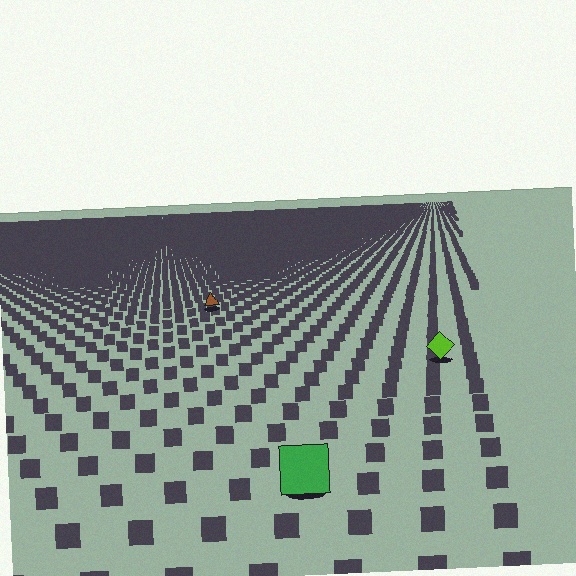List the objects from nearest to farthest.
From nearest to farthest: the green square, the lime diamond, the brown triangle.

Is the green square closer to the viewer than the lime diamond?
Yes. The green square is closer — you can tell from the texture gradient: the ground texture is coarser near it.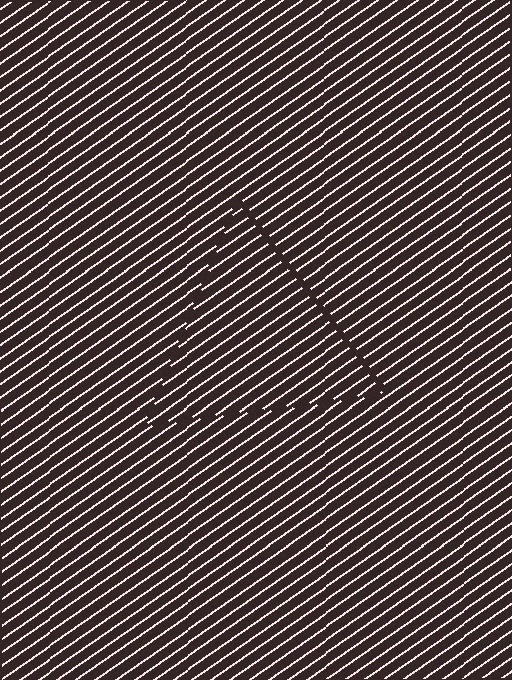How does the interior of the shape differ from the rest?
The interior of the shape contains the same grating, shifted by half a period — the contour is defined by the phase discontinuity where line-ends from the inner and outer gratings abut.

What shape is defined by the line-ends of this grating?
An illusory triangle. The interior of the shape contains the same grating, shifted by half a period — the contour is defined by the phase discontinuity where line-ends from the inner and outer gratings abut.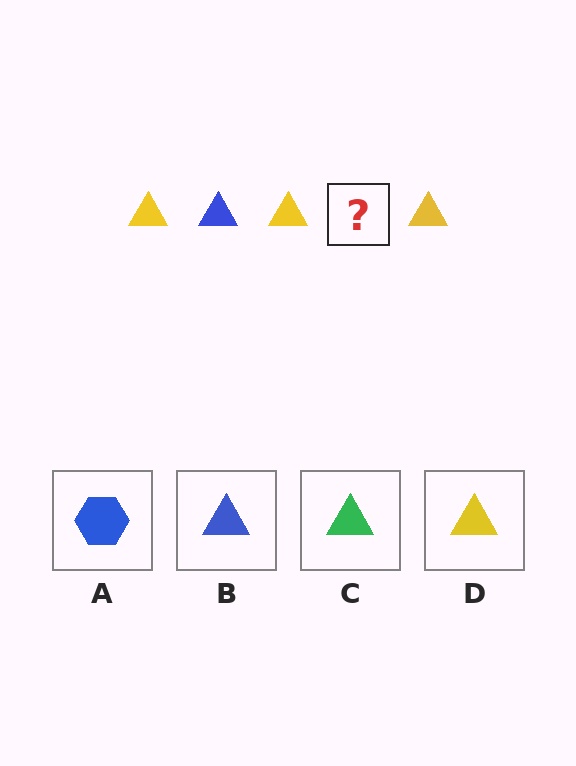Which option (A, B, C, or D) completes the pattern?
B.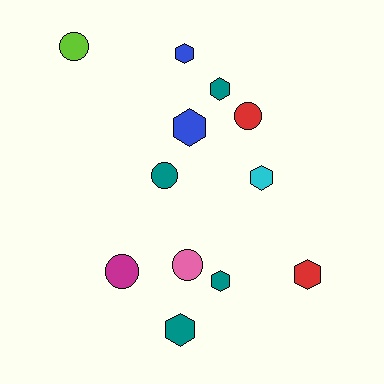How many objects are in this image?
There are 12 objects.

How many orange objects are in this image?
There are no orange objects.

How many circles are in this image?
There are 5 circles.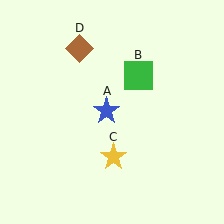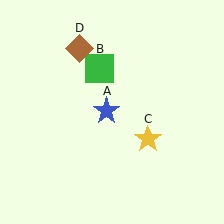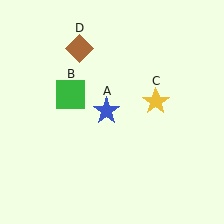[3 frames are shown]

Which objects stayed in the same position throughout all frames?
Blue star (object A) and brown diamond (object D) remained stationary.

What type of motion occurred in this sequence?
The green square (object B), yellow star (object C) rotated counterclockwise around the center of the scene.